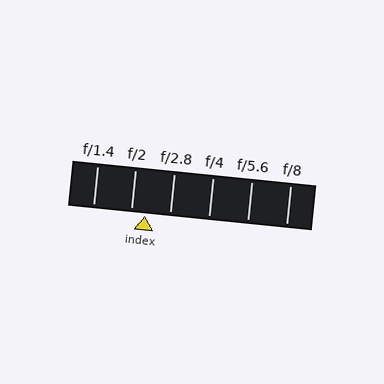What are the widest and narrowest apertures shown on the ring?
The widest aperture shown is f/1.4 and the narrowest is f/8.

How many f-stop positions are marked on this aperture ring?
There are 6 f-stop positions marked.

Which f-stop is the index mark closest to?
The index mark is closest to f/2.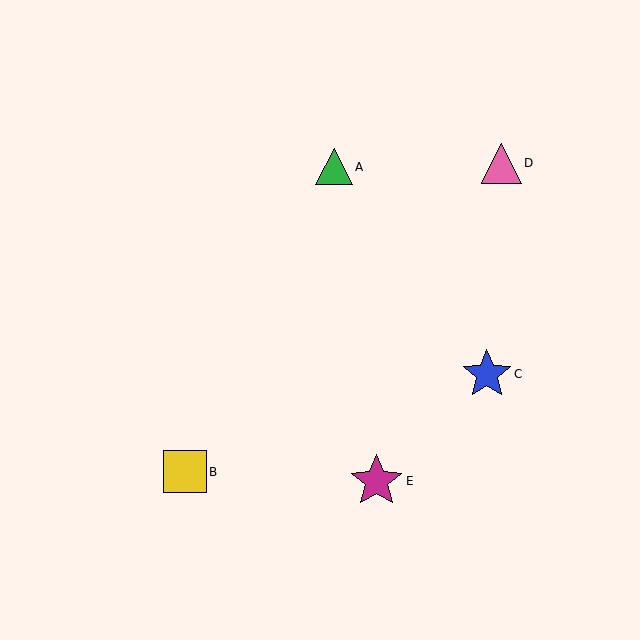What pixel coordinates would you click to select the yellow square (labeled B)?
Click at (185, 471) to select the yellow square B.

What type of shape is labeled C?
Shape C is a blue star.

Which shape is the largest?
The magenta star (labeled E) is the largest.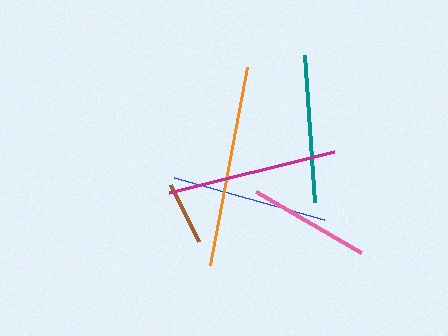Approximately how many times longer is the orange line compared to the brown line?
The orange line is approximately 3.2 times the length of the brown line.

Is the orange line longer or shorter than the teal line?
The orange line is longer than the teal line.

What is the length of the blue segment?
The blue segment is approximately 155 pixels long.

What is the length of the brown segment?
The brown segment is approximately 63 pixels long.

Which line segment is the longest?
The orange line is the longest at approximately 202 pixels.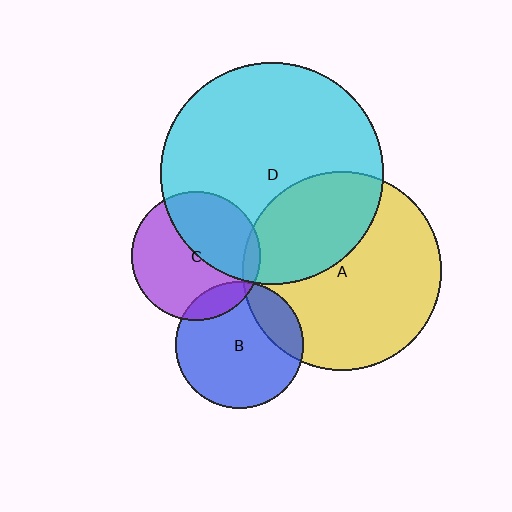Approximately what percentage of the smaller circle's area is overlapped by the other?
Approximately 20%.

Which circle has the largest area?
Circle D (cyan).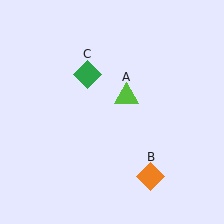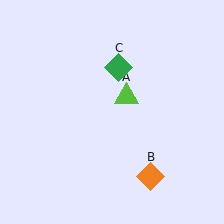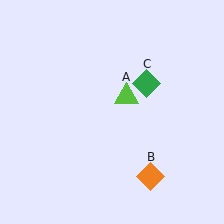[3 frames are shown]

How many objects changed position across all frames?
1 object changed position: green diamond (object C).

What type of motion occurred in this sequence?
The green diamond (object C) rotated clockwise around the center of the scene.